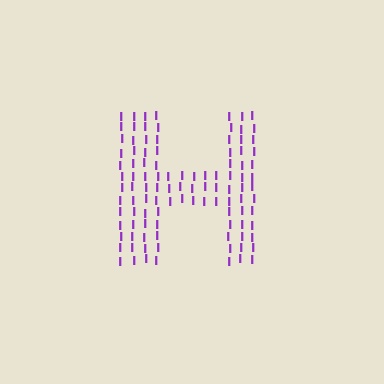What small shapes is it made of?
It is made of small letter I's.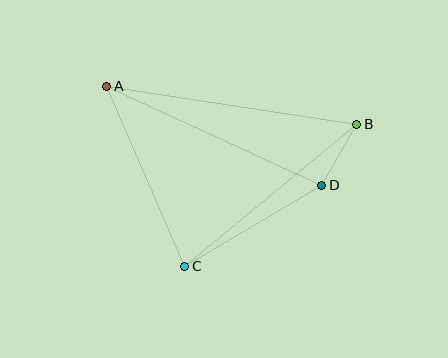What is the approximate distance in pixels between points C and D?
The distance between C and D is approximately 159 pixels.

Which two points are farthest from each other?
Points A and B are farthest from each other.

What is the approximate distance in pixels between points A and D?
The distance between A and D is approximately 237 pixels.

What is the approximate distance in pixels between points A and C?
The distance between A and C is approximately 196 pixels.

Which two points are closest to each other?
Points B and D are closest to each other.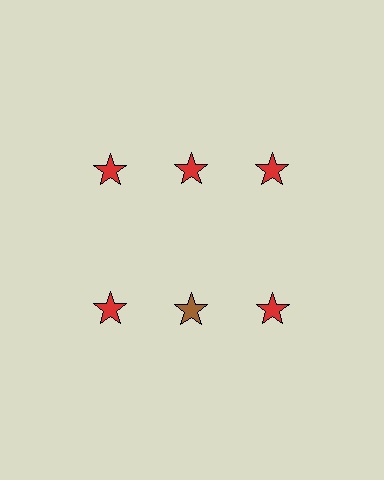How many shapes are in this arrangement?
There are 6 shapes arranged in a grid pattern.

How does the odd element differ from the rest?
It has a different color: brown instead of red.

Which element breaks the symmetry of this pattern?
The brown star in the second row, second from left column breaks the symmetry. All other shapes are red stars.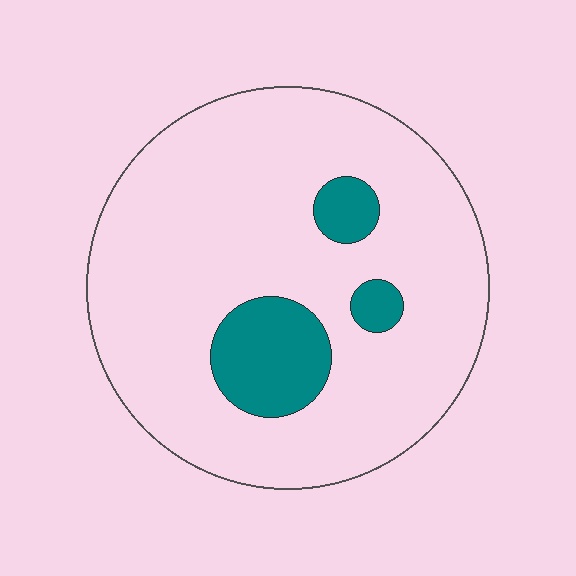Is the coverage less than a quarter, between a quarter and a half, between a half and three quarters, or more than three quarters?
Less than a quarter.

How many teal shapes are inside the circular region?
3.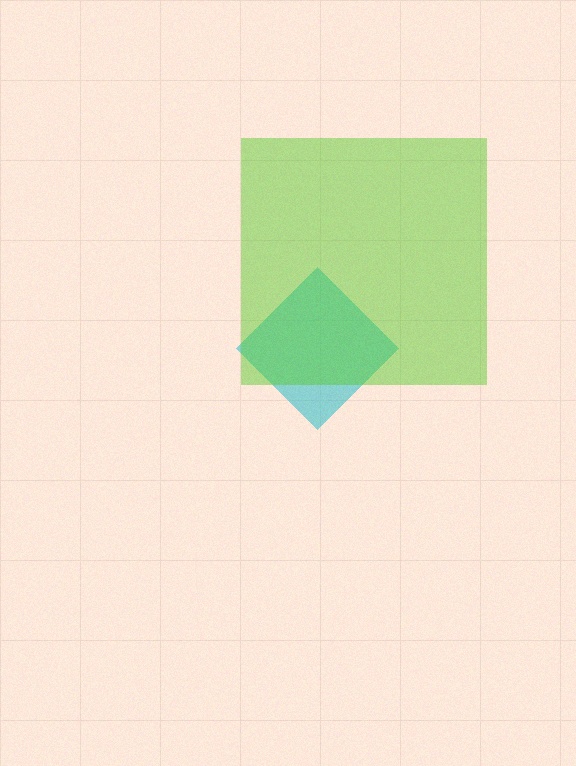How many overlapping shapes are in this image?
There are 2 overlapping shapes in the image.